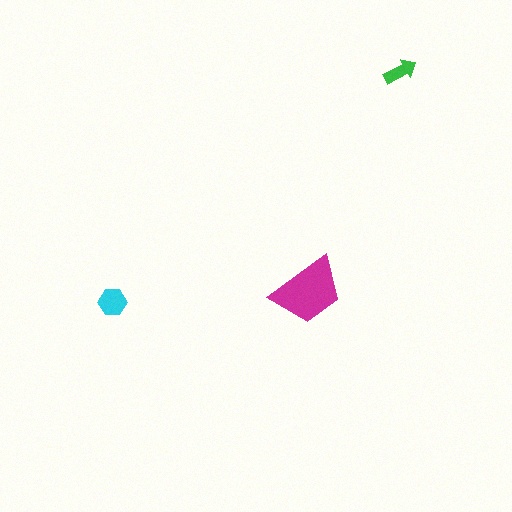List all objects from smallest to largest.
The green arrow, the cyan hexagon, the magenta trapezoid.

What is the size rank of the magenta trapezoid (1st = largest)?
1st.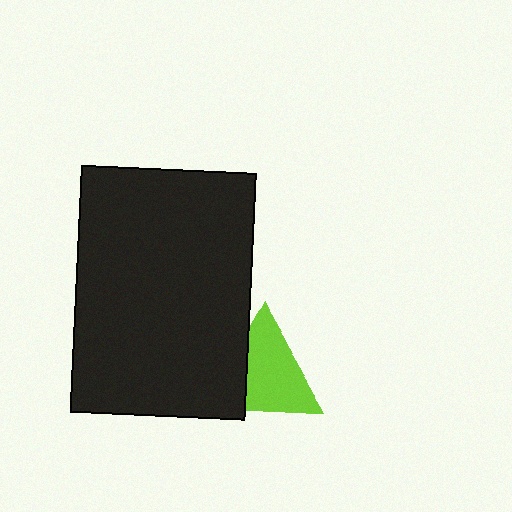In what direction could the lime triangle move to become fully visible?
The lime triangle could move right. That would shift it out from behind the black rectangle entirely.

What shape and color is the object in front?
The object in front is a black rectangle.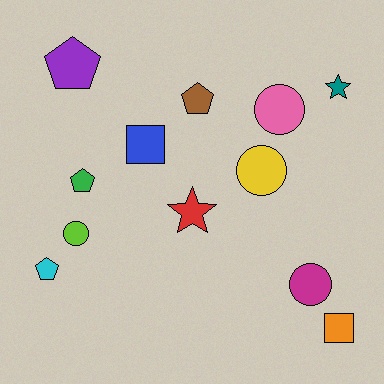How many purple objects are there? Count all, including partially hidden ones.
There is 1 purple object.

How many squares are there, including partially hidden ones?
There are 2 squares.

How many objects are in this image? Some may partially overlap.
There are 12 objects.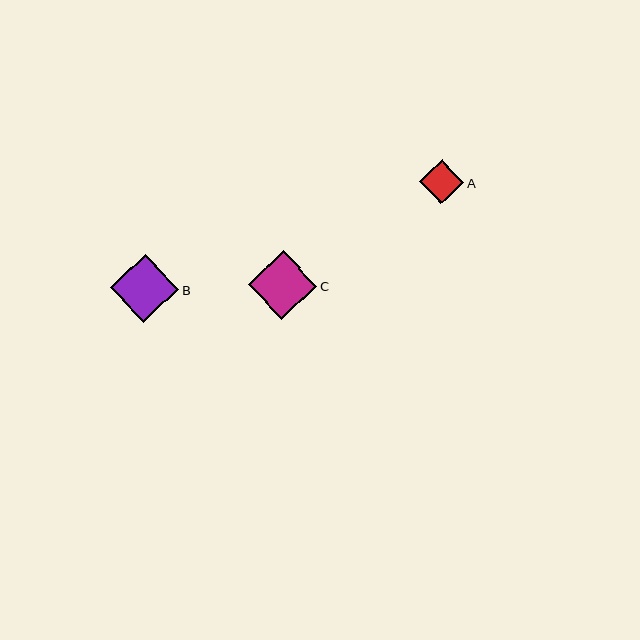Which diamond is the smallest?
Diamond A is the smallest with a size of approximately 44 pixels.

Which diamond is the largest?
Diamond B is the largest with a size of approximately 69 pixels.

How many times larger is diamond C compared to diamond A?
Diamond C is approximately 1.5 times the size of diamond A.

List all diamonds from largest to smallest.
From largest to smallest: B, C, A.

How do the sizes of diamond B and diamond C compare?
Diamond B and diamond C are approximately the same size.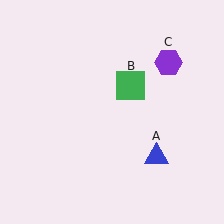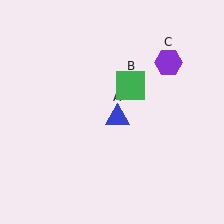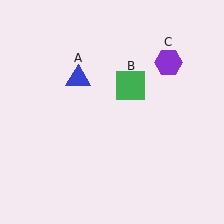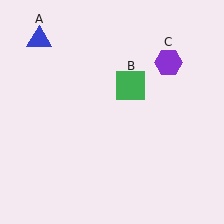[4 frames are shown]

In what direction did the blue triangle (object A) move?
The blue triangle (object A) moved up and to the left.